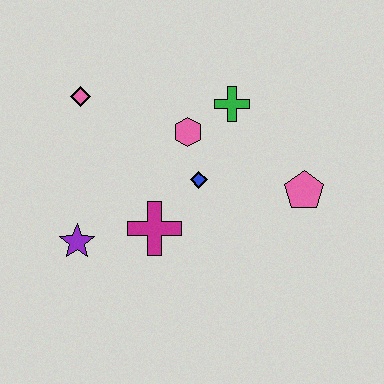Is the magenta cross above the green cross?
No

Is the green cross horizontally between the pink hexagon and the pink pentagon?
Yes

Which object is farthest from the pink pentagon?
The pink diamond is farthest from the pink pentagon.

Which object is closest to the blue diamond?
The pink hexagon is closest to the blue diamond.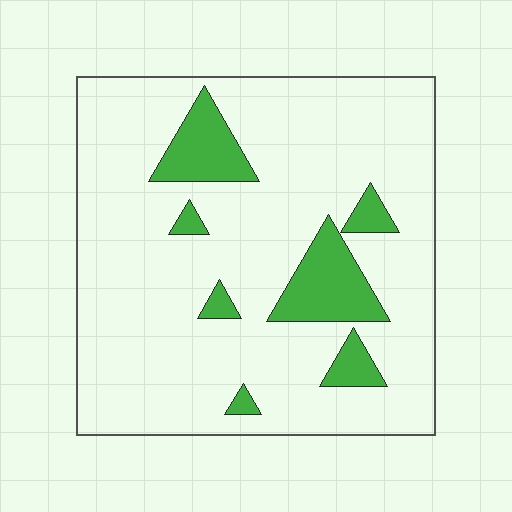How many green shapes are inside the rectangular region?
7.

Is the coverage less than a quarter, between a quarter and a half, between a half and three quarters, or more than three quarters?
Less than a quarter.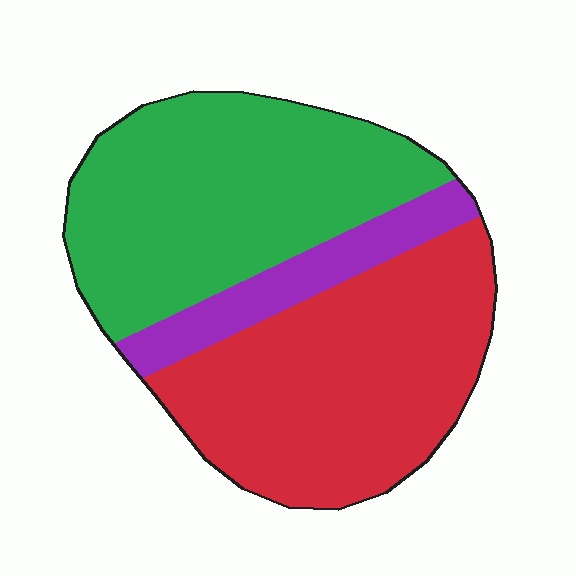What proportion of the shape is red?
Red takes up between a third and a half of the shape.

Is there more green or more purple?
Green.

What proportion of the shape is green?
Green takes up about two fifths (2/5) of the shape.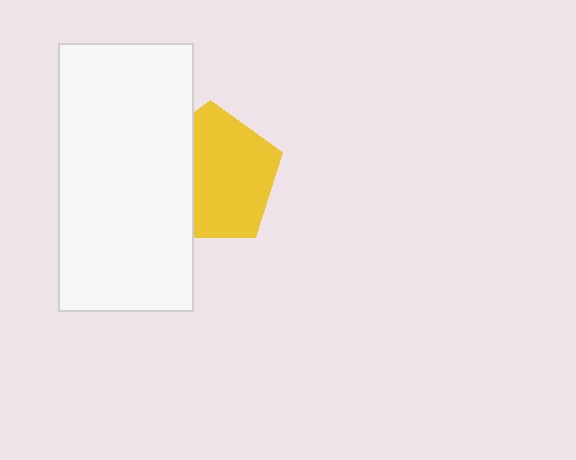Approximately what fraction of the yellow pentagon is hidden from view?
Roughly 34% of the yellow pentagon is hidden behind the white rectangle.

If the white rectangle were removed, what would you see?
You would see the complete yellow pentagon.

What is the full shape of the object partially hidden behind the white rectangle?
The partially hidden object is a yellow pentagon.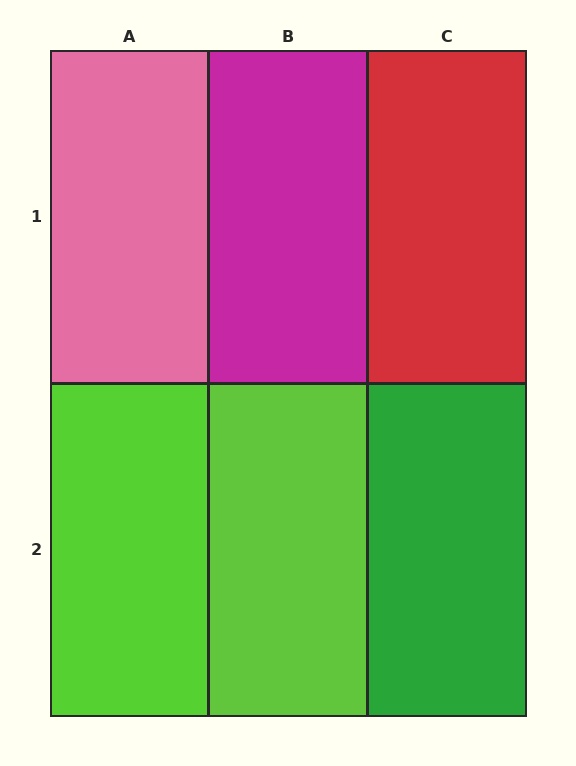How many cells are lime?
2 cells are lime.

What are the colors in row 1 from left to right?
Pink, magenta, red.